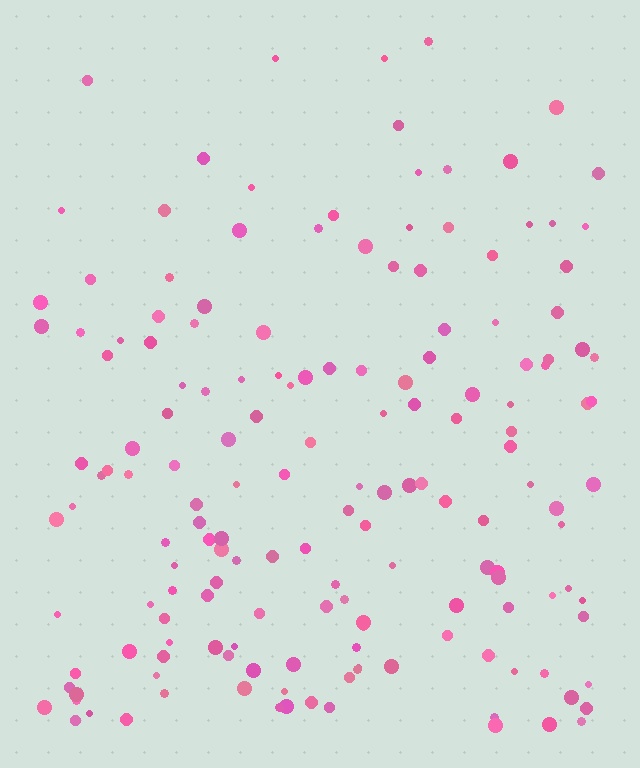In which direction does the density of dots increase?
From top to bottom, with the bottom side densest.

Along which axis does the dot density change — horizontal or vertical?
Vertical.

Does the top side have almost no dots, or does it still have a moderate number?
Still a moderate number, just noticeably fewer than the bottom.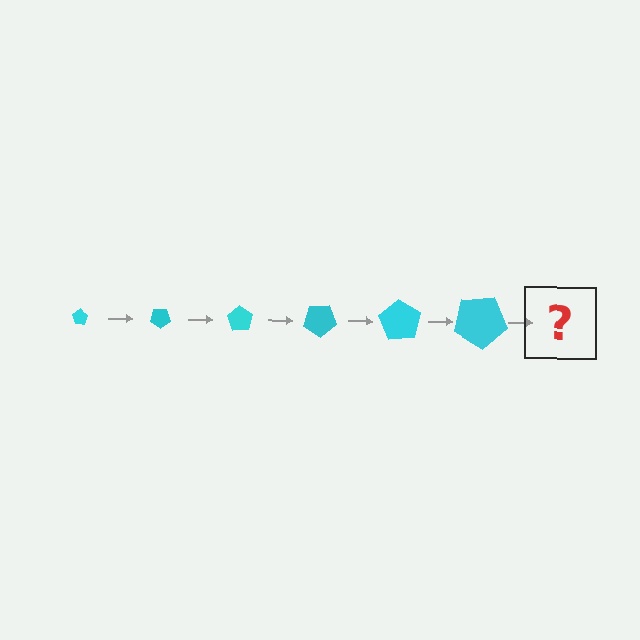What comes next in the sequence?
The next element should be a pentagon, larger than the previous one and rotated 210 degrees from the start.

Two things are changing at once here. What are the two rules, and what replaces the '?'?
The two rules are that the pentagon grows larger each step and it rotates 35 degrees each step. The '?' should be a pentagon, larger than the previous one and rotated 210 degrees from the start.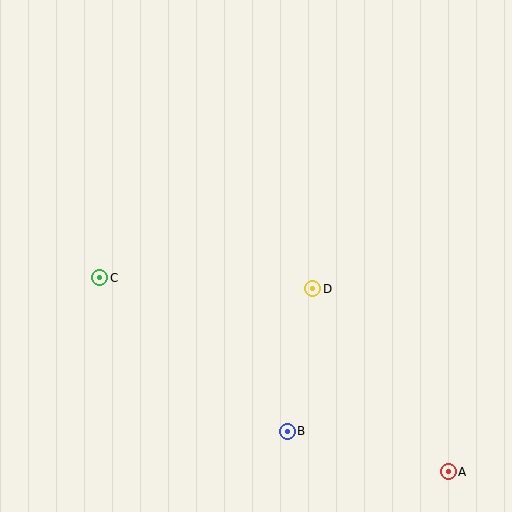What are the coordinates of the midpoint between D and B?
The midpoint between D and B is at (300, 360).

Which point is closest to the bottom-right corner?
Point A is closest to the bottom-right corner.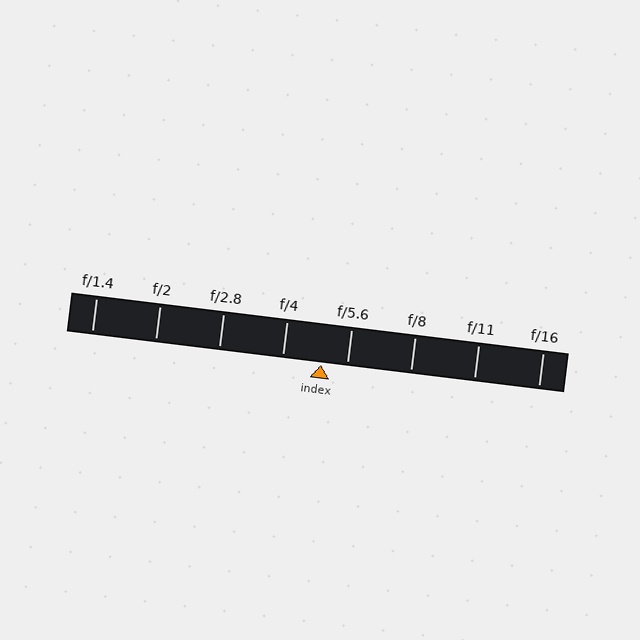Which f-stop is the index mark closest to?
The index mark is closest to f/5.6.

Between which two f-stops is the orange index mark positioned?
The index mark is between f/4 and f/5.6.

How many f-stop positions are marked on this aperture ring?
There are 8 f-stop positions marked.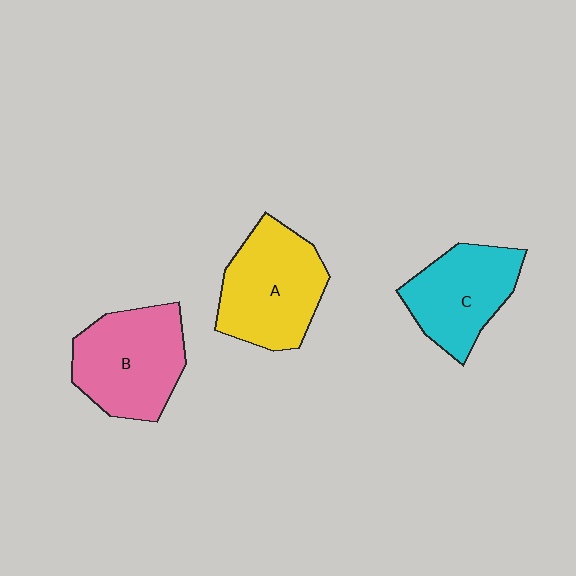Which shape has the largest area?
Shape A (yellow).